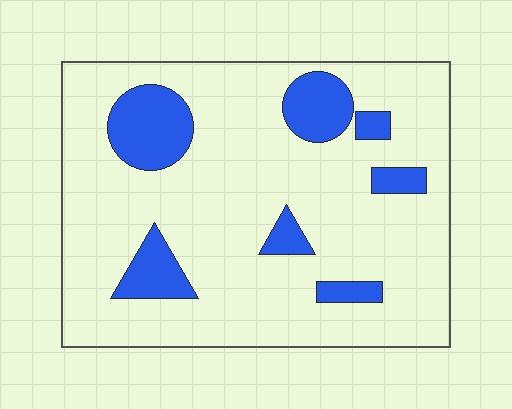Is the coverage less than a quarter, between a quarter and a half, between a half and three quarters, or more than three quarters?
Less than a quarter.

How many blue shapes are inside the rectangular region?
7.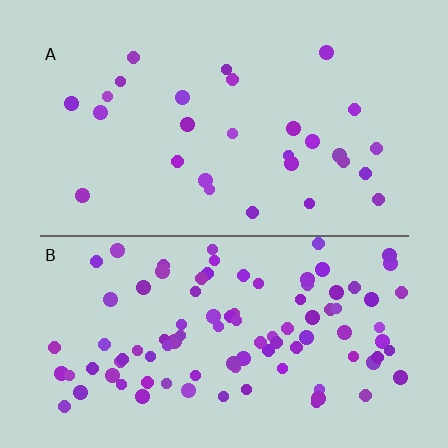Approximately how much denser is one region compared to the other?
Approximately 3.4× — region B over region A.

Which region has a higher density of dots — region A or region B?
B (the bottom).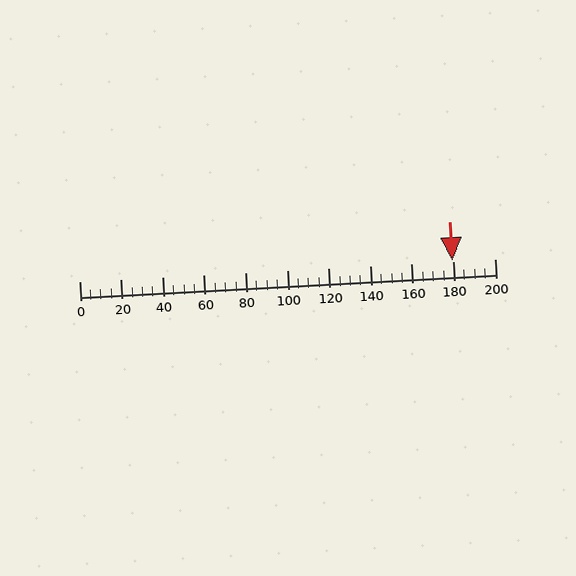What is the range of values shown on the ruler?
The ruler shows values from 0 to 200.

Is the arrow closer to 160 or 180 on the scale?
The arrow is closer to 180.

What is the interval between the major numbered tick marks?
The major tick marks are spaced 20 units apart.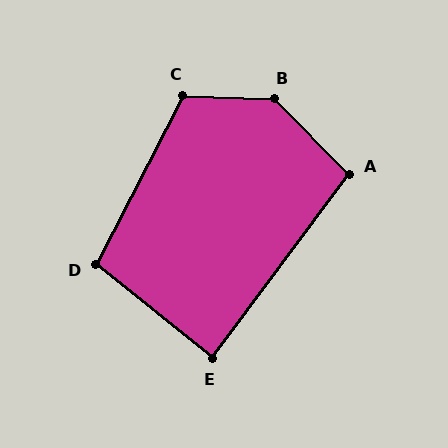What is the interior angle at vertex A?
Approximately 98 degrees (obtuse).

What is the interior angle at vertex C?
Approximately 115 degrees (obtuse).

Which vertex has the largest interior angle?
B, at approximately 137 degrees.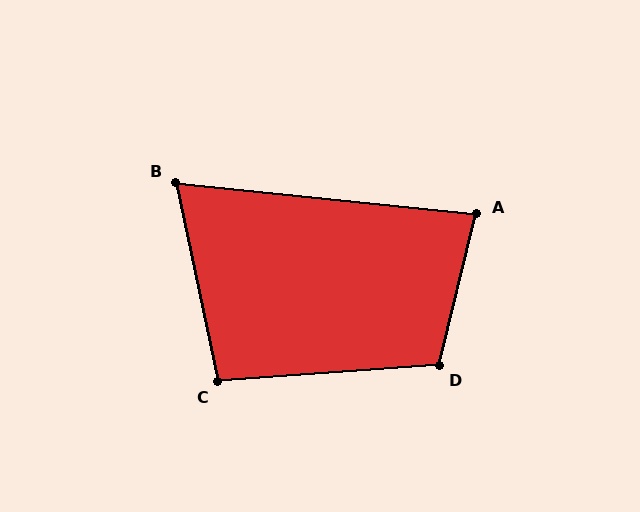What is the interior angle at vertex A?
Approximately 82 degrees (acute).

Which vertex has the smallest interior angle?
B, at approximately 72 degrees.